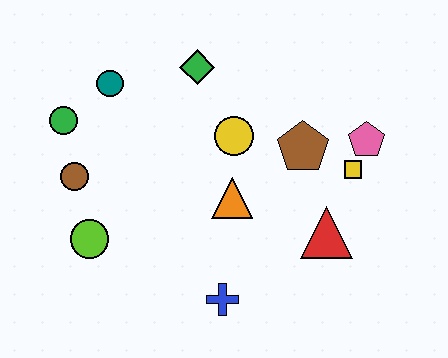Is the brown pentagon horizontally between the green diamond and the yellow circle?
No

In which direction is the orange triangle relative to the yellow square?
The orange triangle is to the left of the yellow square.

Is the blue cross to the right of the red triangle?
No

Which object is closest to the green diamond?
The yellow circle is closest to the green diamond.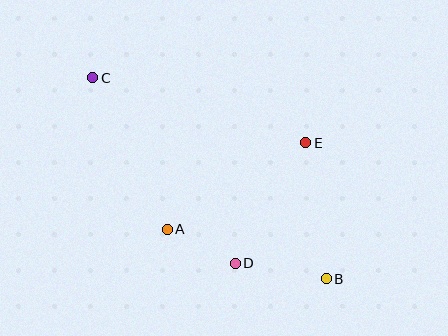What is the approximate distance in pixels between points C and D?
The distance between C and D is approximately 234 pixels.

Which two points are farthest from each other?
Points B and C are farthest from each other.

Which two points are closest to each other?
Points A and D are closest to each other.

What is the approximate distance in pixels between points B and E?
The distance between B and E is approximately 137 pixels.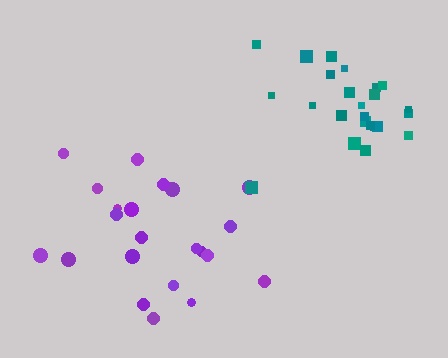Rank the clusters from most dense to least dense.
teal, purple.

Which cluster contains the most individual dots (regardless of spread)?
Teal (24).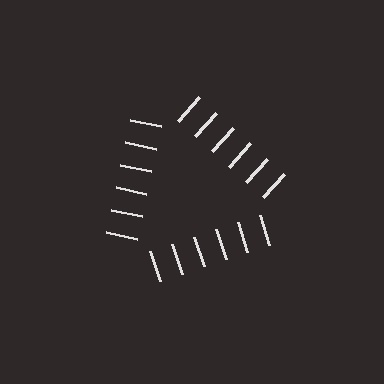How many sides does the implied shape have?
3 sides — the line-ends trace a triangle.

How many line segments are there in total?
18 — 6 along each of the 3 edges.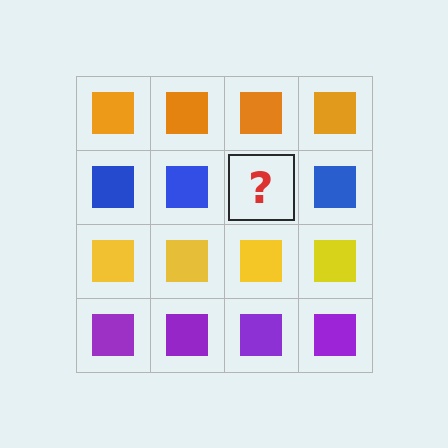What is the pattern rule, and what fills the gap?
The rule is that each row has a consistent color. The gap should be filled with a blue square.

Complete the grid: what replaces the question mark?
The question mark should be replaced with a blue square.